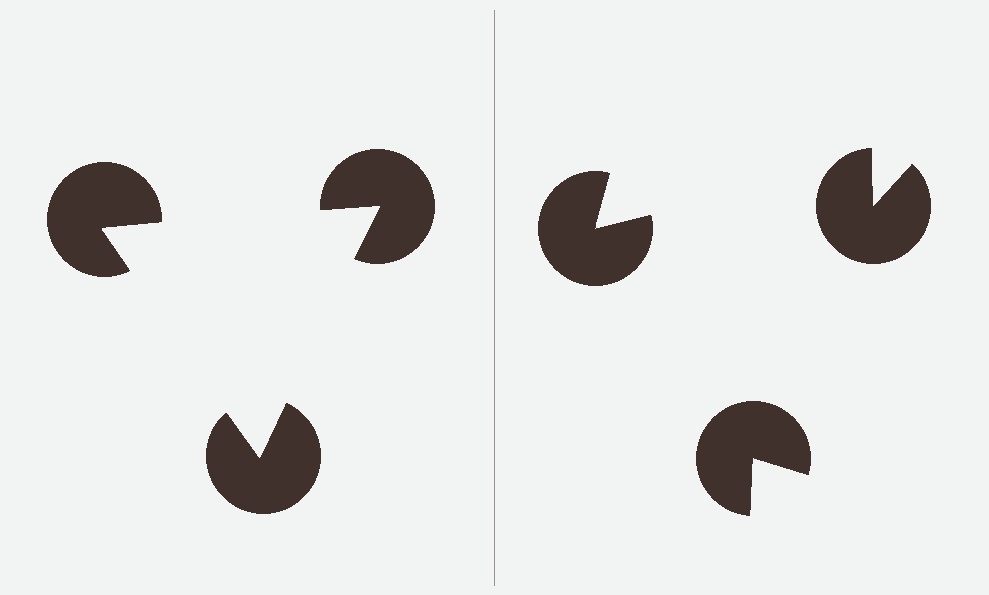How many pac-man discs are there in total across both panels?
6 — 3 on each side.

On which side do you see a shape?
An illusory triangle appears on the left side. On the right side the wedge cuts are rotated, so no coherent shape forms.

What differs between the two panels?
The pac-man discs are positioned identically on both sides; only the wedge orientations differ. On the left they align to a triangle; on the right they are misaligned.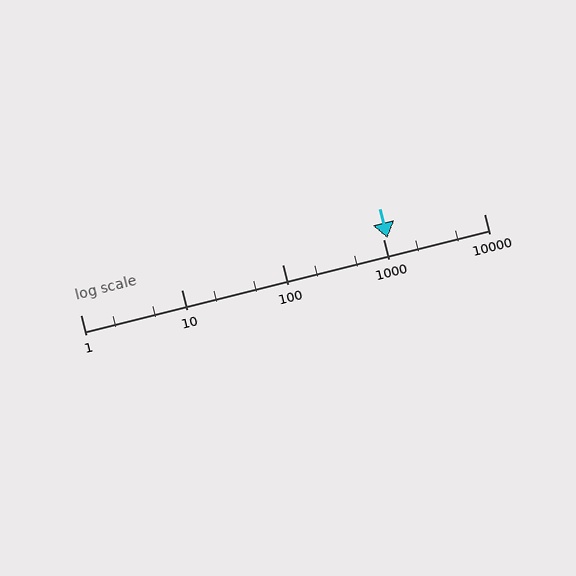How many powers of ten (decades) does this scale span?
The scale spans 4 decades, from 1 to 10000.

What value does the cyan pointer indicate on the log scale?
The pointer indicates approximately 1100.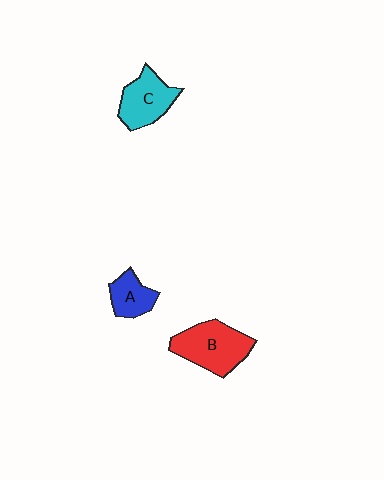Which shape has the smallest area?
Shape A (blue).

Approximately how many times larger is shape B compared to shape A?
Approximately 1.9 times.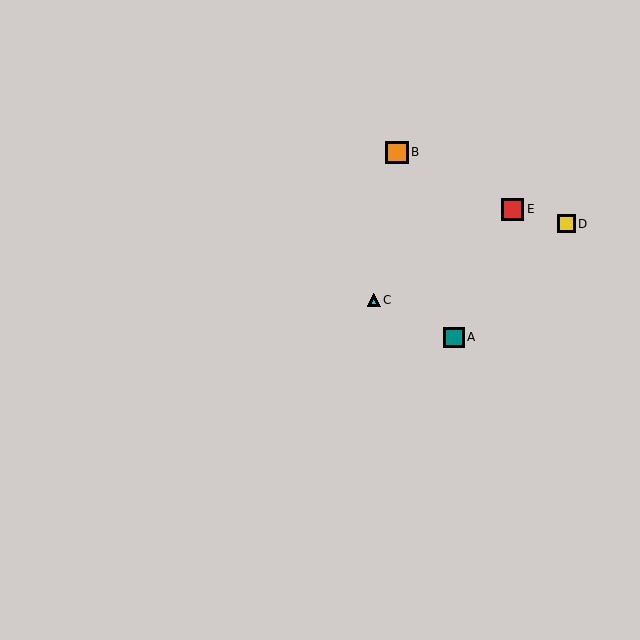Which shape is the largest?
The red square (labeled E) is the largest.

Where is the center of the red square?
The center of the red square is at (512, 209).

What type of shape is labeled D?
Shape D is a yellow square.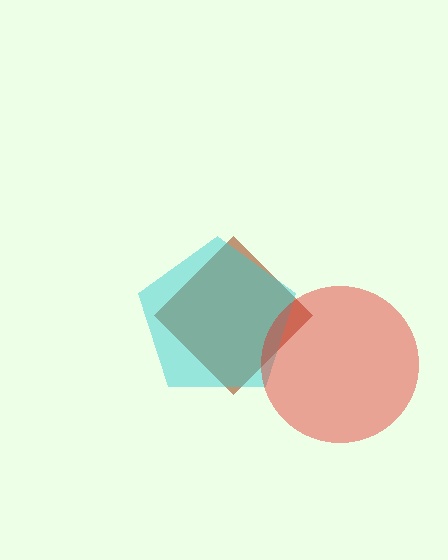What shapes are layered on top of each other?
The layered shapes are: a brown diamond, a cyan pentagon, a red circle.